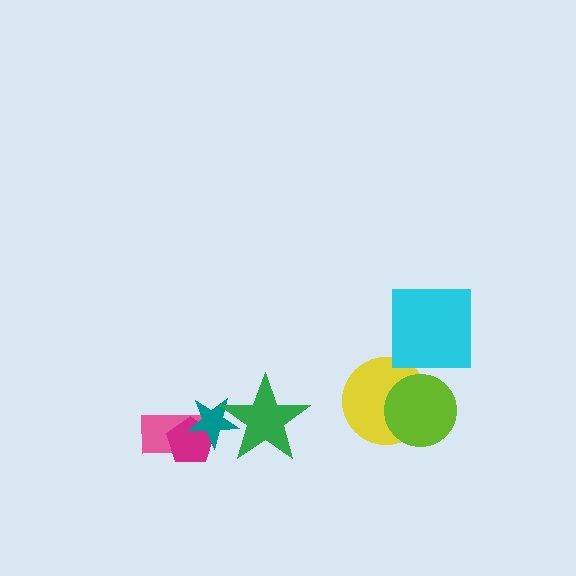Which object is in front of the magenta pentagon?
The teal star is in front of the magenta pentagon.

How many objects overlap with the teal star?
3 objects overlap with the teal star.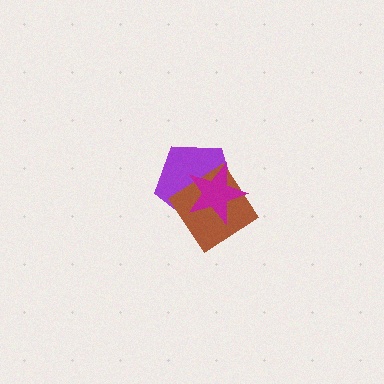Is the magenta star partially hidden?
No, no other shape covers it.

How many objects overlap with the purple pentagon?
2 objects overlap with the purple pentagon.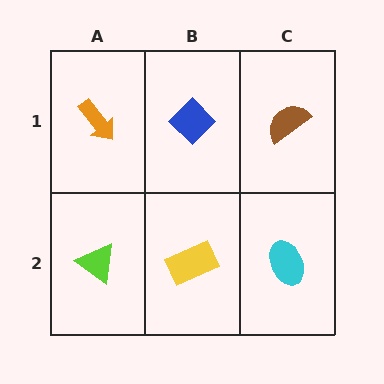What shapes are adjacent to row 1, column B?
A yellow rectangle (row 2, column B), an orange arrow (row 1, column A), a brown semicircle (row 1, column C).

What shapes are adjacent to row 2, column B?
A blue diamond (row 1, column B), a lime triangle (row 2, column A), a cyan ellipse (row 2, column C).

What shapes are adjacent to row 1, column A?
A lime triangle (row 2, column A), a blue diamond (row 1, column B).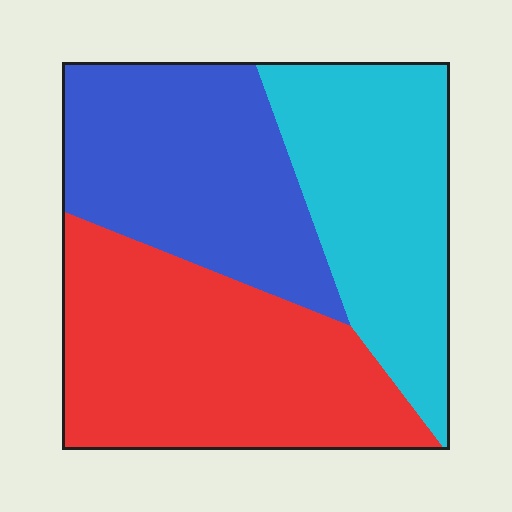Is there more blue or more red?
Red.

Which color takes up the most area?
Red, at roughly 40%.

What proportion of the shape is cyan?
Cyan takes up about one third (1/3) of the shape.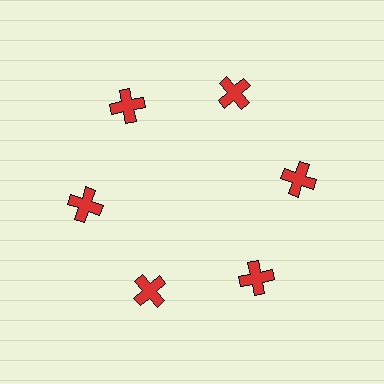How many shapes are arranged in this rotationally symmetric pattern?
There are 6 shapes, arranged in 6 groups of 1.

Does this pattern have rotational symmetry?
Yes, this pattern has 6-fold rotational symmetry. It looks the same after rotating 60 degrees around the center.